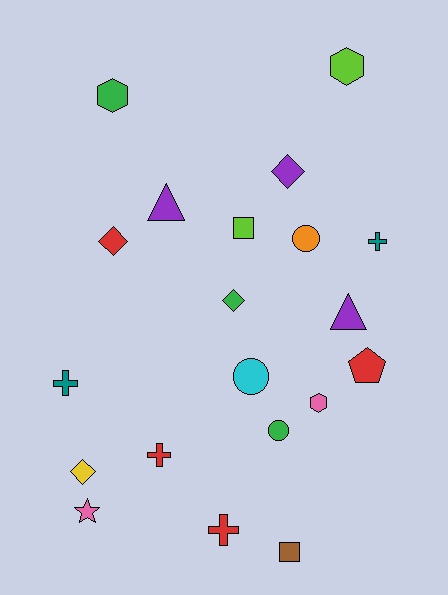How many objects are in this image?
There are 20 objects.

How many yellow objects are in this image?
There is 1 yellow object.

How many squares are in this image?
There are 2 squares.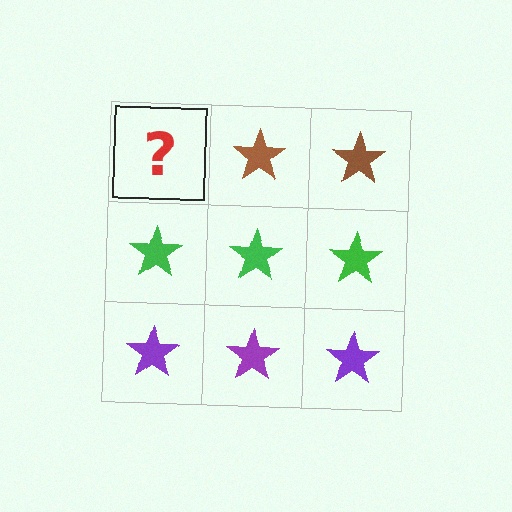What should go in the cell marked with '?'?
The missing cell should contain a brown star.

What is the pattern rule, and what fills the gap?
The rule is that each row has a consistent color. The gap should be filled with a brown star.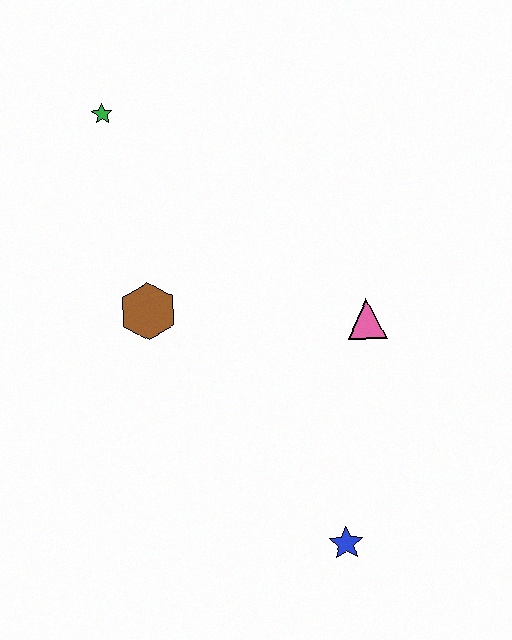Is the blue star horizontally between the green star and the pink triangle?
Yes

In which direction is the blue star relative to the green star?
The blue star is below the green star.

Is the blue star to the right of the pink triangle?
No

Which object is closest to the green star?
The brown hexagon is closest to the green star.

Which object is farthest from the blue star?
The green star is farthest from the blue star.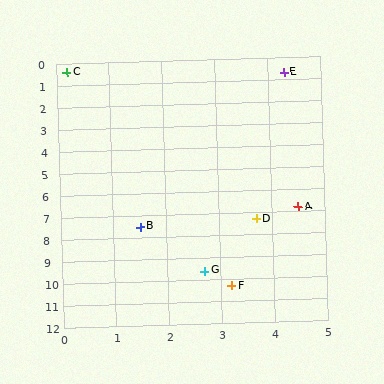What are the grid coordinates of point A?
Point A is at approximately (4.5, 6.8).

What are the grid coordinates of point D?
Point D is at approximately (3.7, 7.3).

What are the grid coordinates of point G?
Point G is at approximately (2.7, 9.6).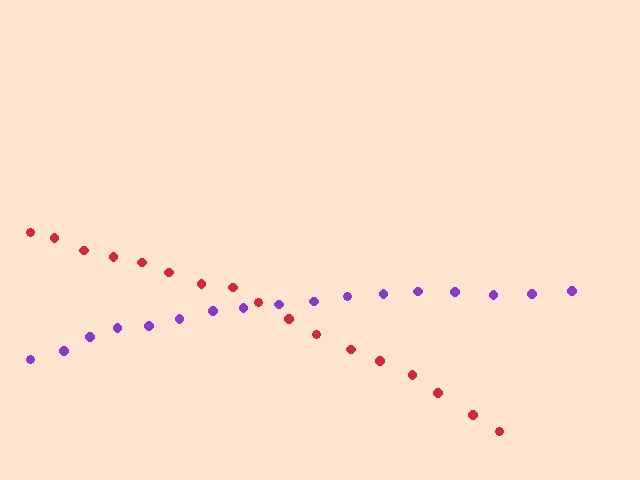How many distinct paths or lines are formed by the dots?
There are 2 distinct paths.